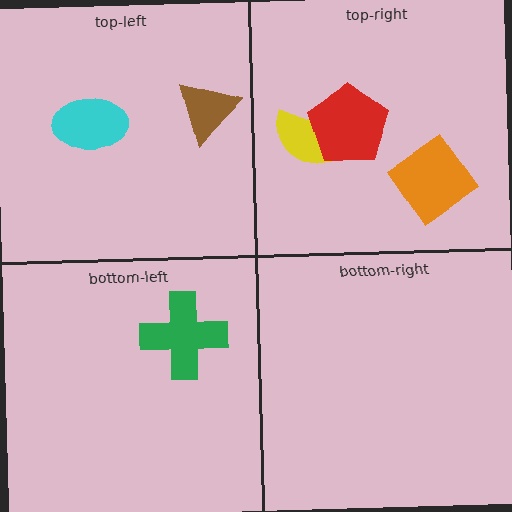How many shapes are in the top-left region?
2.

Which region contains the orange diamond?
The top-right region.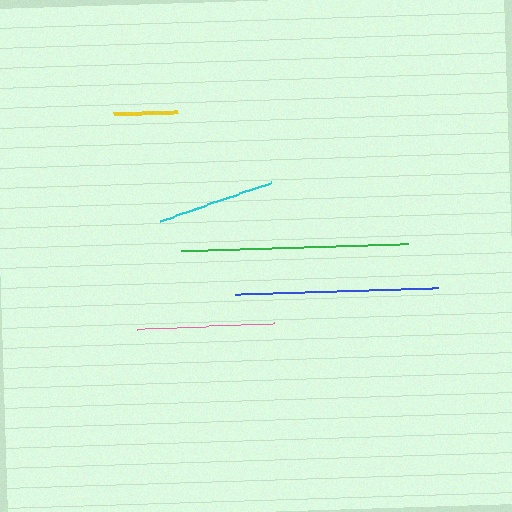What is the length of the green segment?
The green segment is approximately 228 pixels long.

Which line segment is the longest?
The green line is the longest at approximately 228 pixels.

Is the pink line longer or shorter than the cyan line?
The pink line is longer than the cyan line.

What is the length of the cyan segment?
The cyan segment is approximately 117 pixels long.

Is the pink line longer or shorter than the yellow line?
The pink line is longer than the yellow line.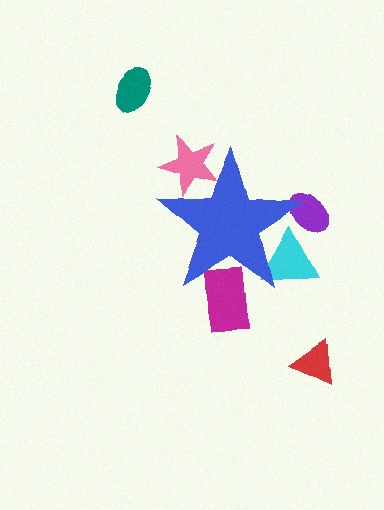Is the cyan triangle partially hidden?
Yes, the cyan triangle is partially hidden behind the blue star.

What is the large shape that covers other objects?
A blue star.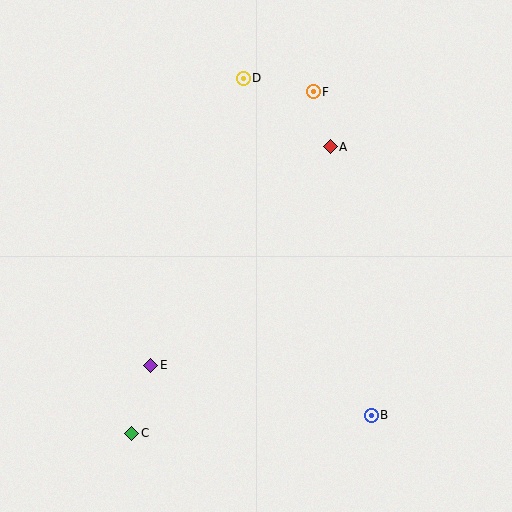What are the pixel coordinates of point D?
Point D is at (243, 78).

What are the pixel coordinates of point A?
Point A is at (330, 147).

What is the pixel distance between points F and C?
The distance between F and C is 387 pixels.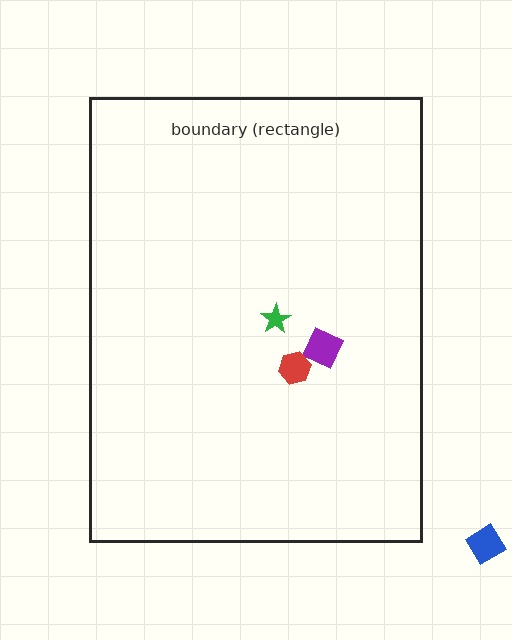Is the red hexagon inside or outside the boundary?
Inside.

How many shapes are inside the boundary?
3 inside, 1 outside.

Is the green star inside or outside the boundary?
Inside.